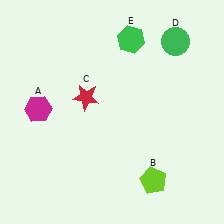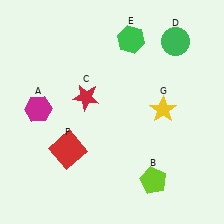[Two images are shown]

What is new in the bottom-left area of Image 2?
A red square (F) was added in the bottom-left area of Image 2.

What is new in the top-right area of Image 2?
A yellow star (G) was added in the top-right area of Image 2.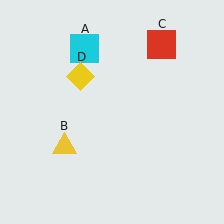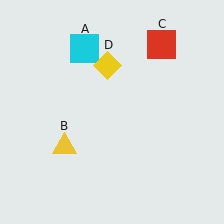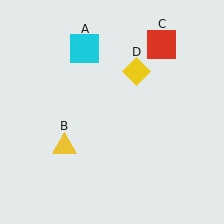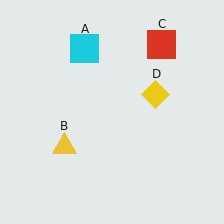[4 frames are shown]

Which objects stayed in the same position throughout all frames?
Cyan square (object A) and yellow triangle (object B) and red square (object C) remained stationary.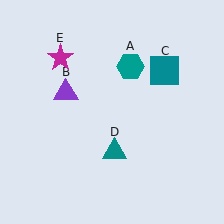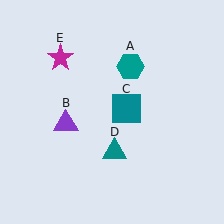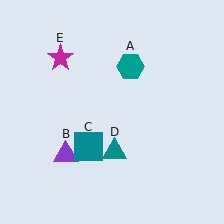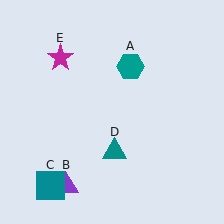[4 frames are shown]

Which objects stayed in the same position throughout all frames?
Teal hexagon (object A) and teal triangle (object D) and magenta star (object E) remained stationary.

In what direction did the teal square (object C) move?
The teal square (object C) moved down and to the left.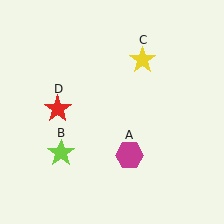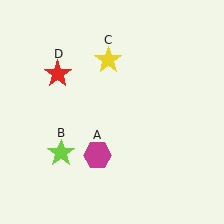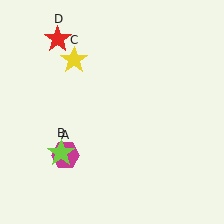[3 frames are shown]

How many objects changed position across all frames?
3 objects changed position: magenta hexagon (object A), yellow star (object C), red star (object D).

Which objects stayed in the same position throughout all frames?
Lime star (object B) remained stationary.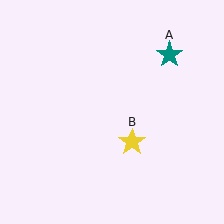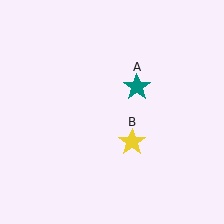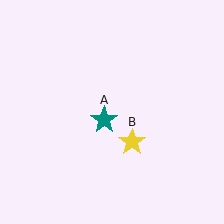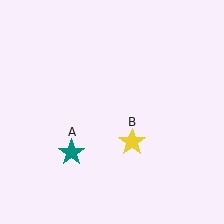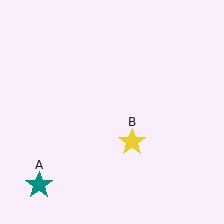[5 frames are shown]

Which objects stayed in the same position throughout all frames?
Yellow star (object B) remained stationary.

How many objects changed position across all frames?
1 object changed position: teal star (object A).